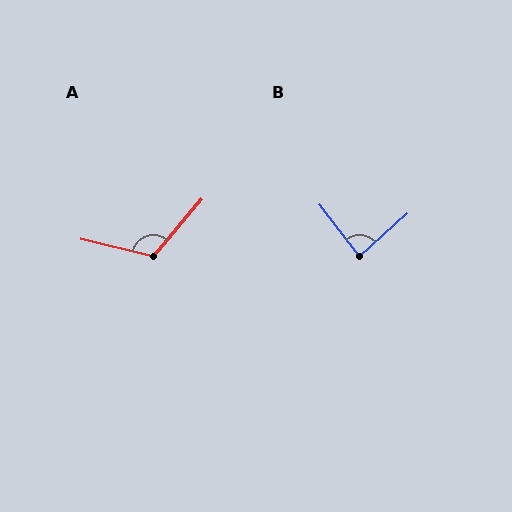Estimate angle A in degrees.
Approximately 117 degrees.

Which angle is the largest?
A, at approximately 117 degrees.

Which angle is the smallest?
B, at approximately 86 degrees.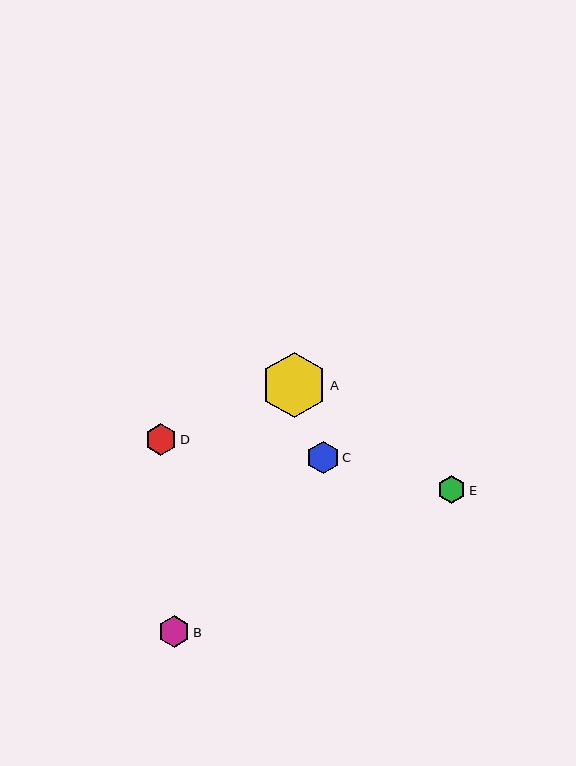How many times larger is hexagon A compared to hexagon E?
Hexagon A is approximately 2.3 times the size of hexagon E.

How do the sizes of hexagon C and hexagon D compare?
Hexagon C and hexagon D are approximately the same size.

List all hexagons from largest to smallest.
From largest to smallest: A, C, B, D, E.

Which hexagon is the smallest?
Hexagon E is the smallest with a size of approximately 28 pixels.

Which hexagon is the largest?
Hexagon A is the largest with a size of approximately 65 pixels.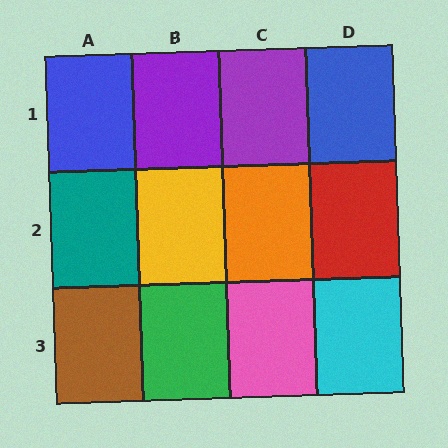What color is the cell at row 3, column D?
Cyan.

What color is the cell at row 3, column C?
Pink.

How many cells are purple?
2 cells are purple.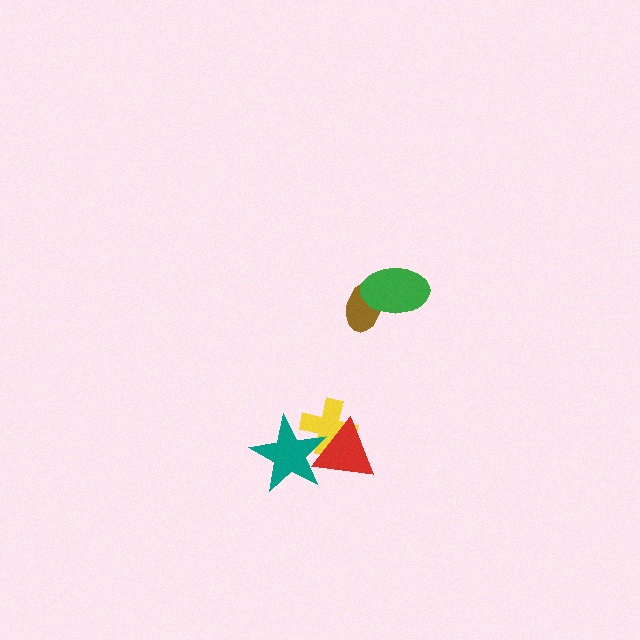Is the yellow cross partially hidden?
Yes, it is partially covered by another shape.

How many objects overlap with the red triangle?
2 objects overlap with the red triangle.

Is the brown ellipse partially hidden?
Yes, it is partially covered by another shape.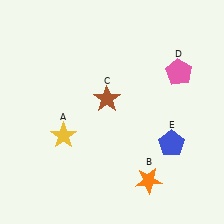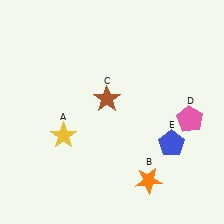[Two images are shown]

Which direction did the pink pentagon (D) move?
The pink pentagon (D) moved down.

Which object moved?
The pink pentagon (D) moved down.